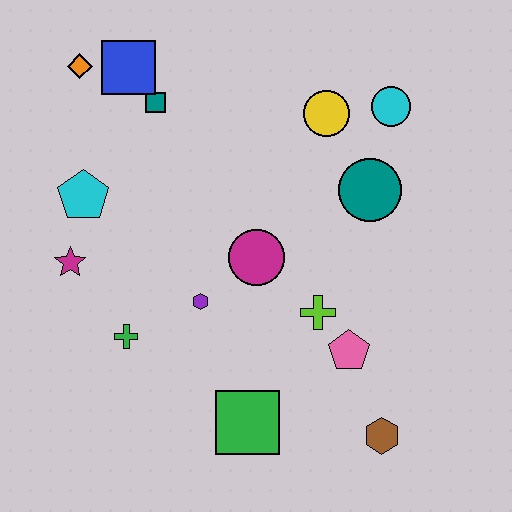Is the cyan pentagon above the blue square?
No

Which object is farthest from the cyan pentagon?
The brown hexagon is farthest from the cyan pentagon.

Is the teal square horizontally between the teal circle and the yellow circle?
No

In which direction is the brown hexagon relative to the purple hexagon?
The brown hexagon is to the right of the purple hexagon.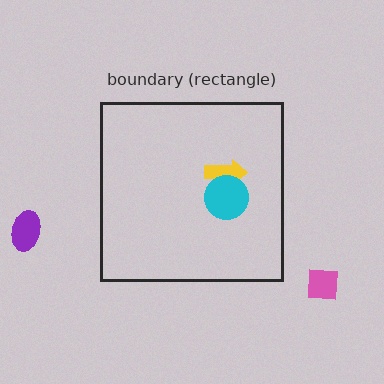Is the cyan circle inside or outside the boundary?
Inside.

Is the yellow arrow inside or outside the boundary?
Inside.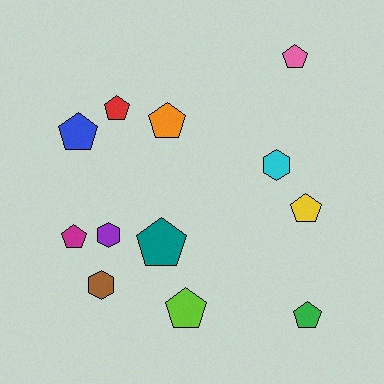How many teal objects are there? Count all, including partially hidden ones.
There is 1 teal object.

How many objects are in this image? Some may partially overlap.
There are 12 objects.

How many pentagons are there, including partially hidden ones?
There are 9 pentagons.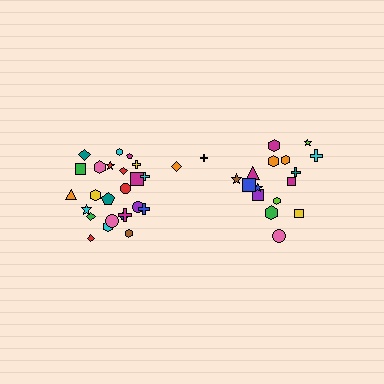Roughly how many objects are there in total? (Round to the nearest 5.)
Roughly 45 objects in total.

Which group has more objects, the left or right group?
The left group.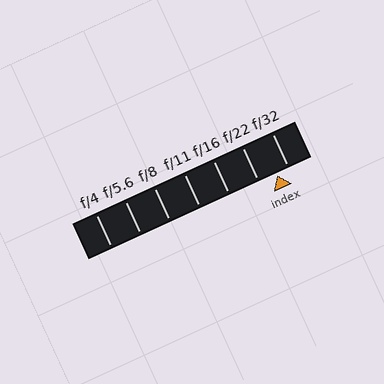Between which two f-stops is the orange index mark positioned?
The index mark is between f/22 and f/32.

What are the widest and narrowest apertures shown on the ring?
The widest aperture shown is f/4 and the narrowest is f/32.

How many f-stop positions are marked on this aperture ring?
There are 7 f-stop positions marked.